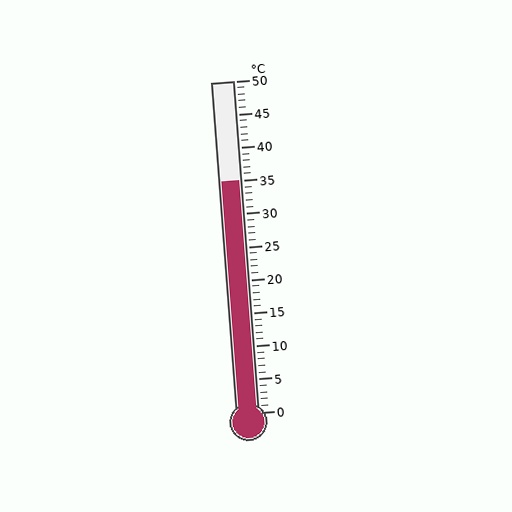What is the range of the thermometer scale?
The thermometer scale ranges from 0°C to 50°C.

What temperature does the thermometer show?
The thermometer shows approximately 35°C.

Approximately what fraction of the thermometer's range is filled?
The thermometer is filled to approximately 70% of its range.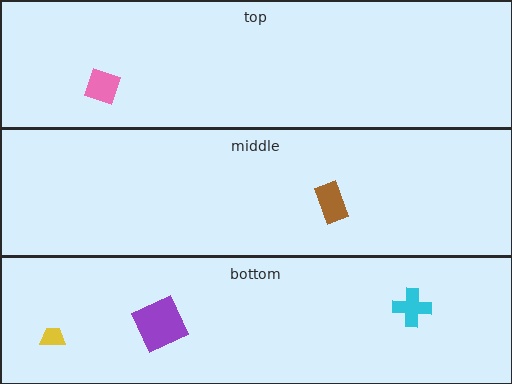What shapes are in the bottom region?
The purple square, the cyan cross, the yellow trapezoid.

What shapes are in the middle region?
The brown rectangle.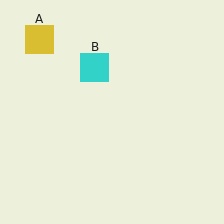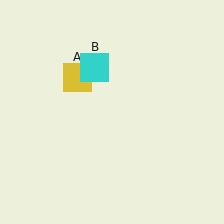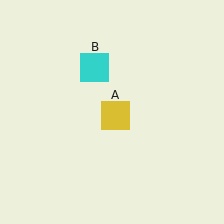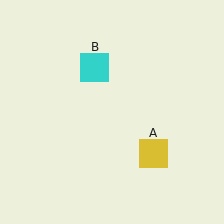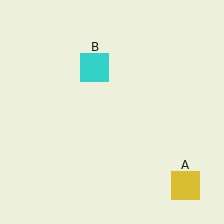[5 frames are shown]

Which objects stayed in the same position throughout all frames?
Cyan square (object B) remained stationary.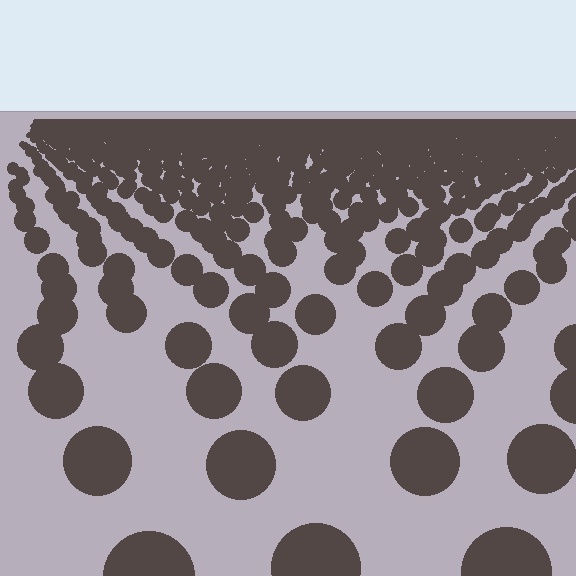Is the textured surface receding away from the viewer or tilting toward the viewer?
The surface is receding away from the viewer. Texture elements get smaller and denser toward the top.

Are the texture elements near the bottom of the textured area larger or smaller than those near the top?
Larger. Near the bottom, elements are closer to the viewer and appear at a bigger on-screen size.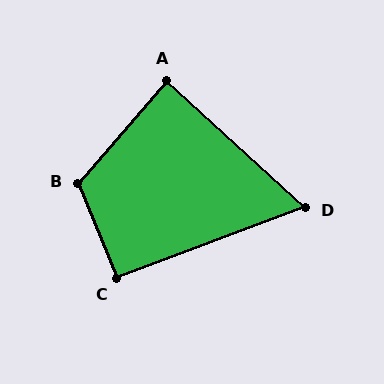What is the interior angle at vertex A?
Approximately 88 degrees (approximately right).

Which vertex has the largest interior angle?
B, at approximately 117 degrees.